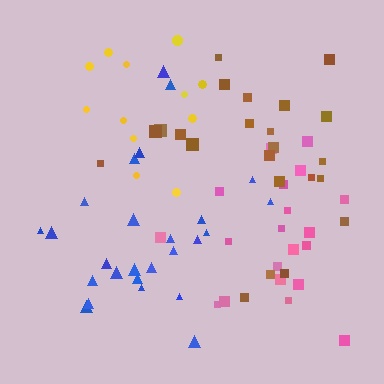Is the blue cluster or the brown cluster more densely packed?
Brown.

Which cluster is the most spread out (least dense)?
Yellow.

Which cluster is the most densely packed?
Pink.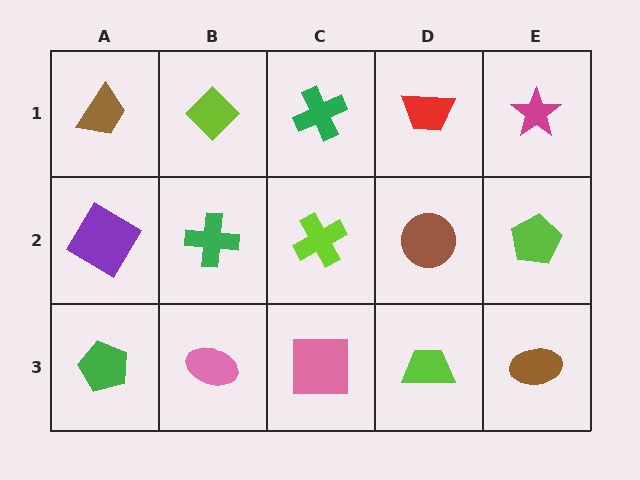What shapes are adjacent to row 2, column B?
A lime diamond (row 1, column B), a pink ellipse (row 3, column B), a purple diamond (row 2, column A), a lime cross (row 2, column C).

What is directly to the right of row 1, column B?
A green cross.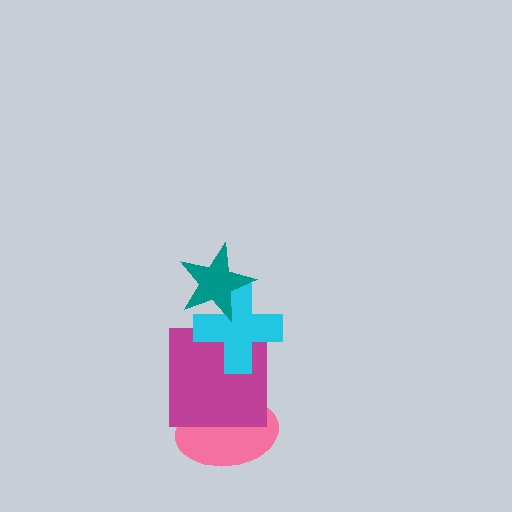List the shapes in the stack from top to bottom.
From top to bottom: the teal star, the cyan cross, the magenta square, the pink ellipse.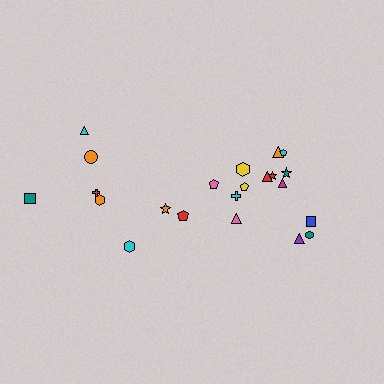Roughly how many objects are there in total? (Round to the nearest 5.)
Roughly 20 objects in total.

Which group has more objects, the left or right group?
The right group.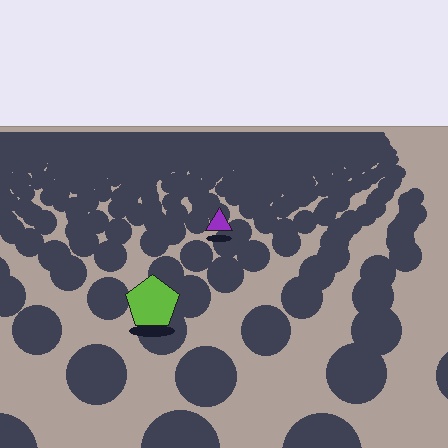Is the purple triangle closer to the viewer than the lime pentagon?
No. The lime pentagon is closer — you can tell from the texture gradient: the ground texture is coarser near it.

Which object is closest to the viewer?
The lime pentagon is closest. The texture marks near it are larger and more spread out.